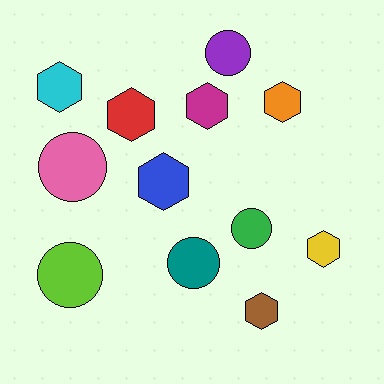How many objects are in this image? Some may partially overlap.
There are 12 objects.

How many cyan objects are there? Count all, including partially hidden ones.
There is 1 cyan object.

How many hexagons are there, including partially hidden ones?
There are 7 hexagons.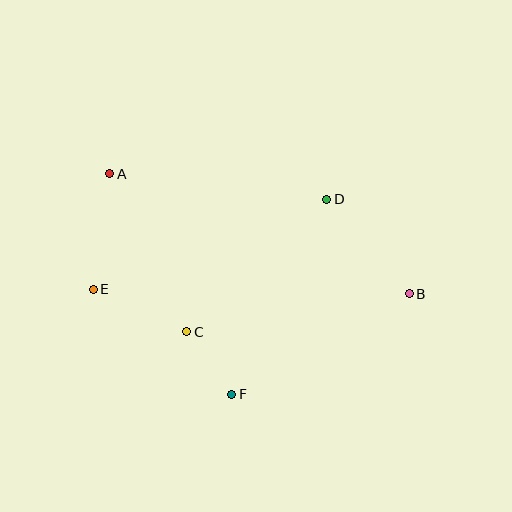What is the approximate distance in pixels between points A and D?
The distance between A and D is approximately 219 pixels.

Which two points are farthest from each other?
Points A and B are farthest from each other.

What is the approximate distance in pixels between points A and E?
The distance between A and E is approximately 117 pixels.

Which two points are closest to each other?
Points C and F are closest to each other.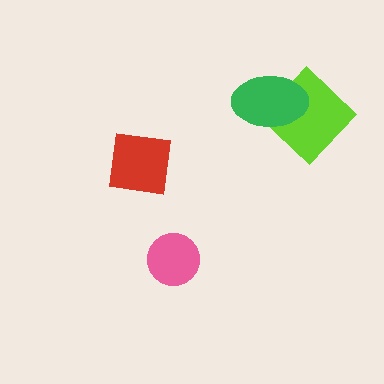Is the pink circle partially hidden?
No, no other shape covers it.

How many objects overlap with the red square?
0 objects overlap with the red square.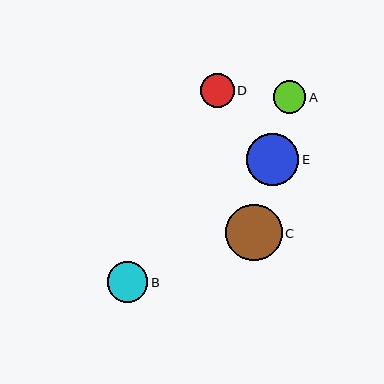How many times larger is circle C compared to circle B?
Circle C is approximately 1.4 times the size of circle B.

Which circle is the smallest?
Circle A is the smallest with a size of approximately 32 pixels.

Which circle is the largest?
Circle C is the largest with a size of approximately 56 pixels.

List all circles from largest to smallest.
From largest to smallest: C, E, B, D, A.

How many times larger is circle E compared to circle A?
Circle E is approximately 1.6 times the size of circle A.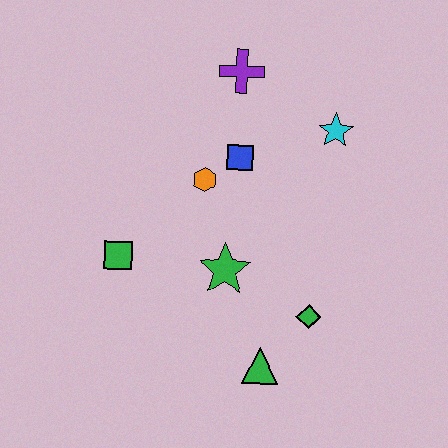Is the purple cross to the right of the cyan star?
No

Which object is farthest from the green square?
The cyan star is farthest from the green square.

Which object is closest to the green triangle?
The green diamond is closest to the green triangle.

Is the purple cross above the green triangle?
Yes